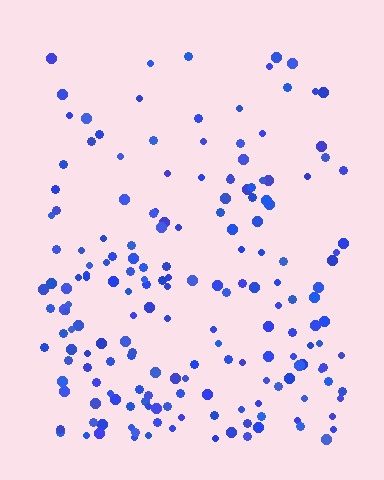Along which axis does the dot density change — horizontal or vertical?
Vertical.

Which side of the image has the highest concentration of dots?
The bottom.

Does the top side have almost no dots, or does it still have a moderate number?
Still a moderate number, just noticeably fewer than the bottom.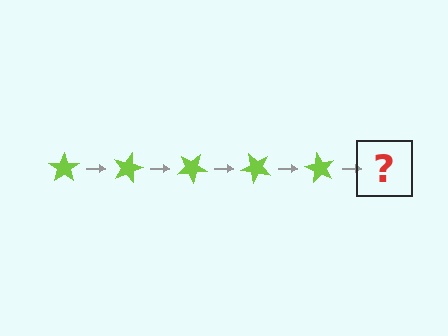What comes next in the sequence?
The next element should be a lime star rotated 75 degrees.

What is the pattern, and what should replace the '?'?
The pattern is that the star rotates 15 degrees each step. The '?' should be a lime star rotated 75 degrees.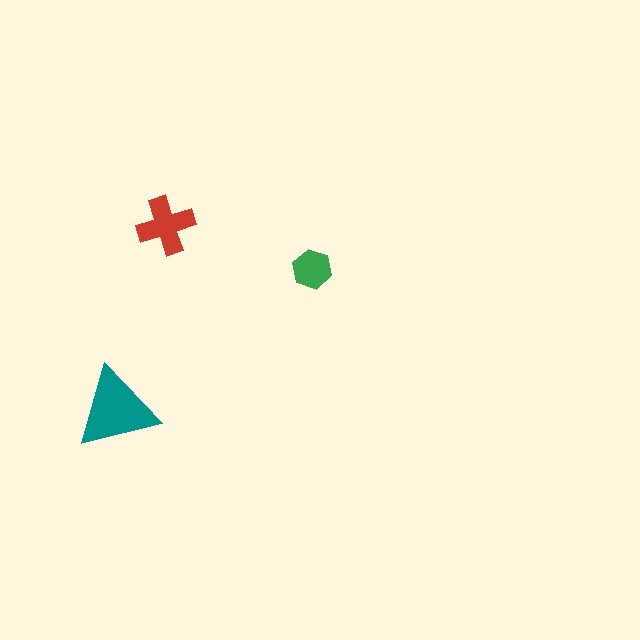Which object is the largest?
The teal triangle.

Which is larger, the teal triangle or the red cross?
The teal triangle.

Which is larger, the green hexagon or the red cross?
The red cross.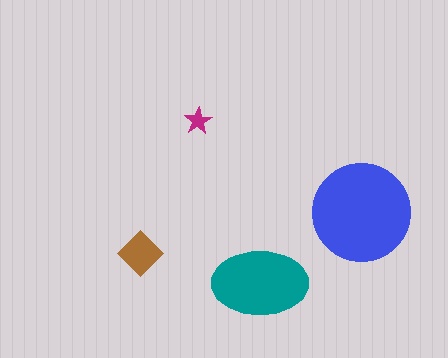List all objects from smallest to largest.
The magenta star, the brown diamond, the teal ellipse, the blue circle.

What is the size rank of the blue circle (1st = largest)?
1st.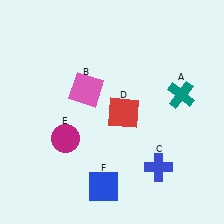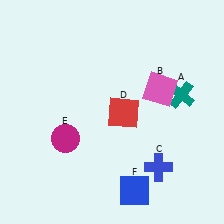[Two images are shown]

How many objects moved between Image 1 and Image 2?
2 objects moved between the two images.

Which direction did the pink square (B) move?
The pink square (B) moved right.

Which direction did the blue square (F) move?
The blue square (F) moved right.